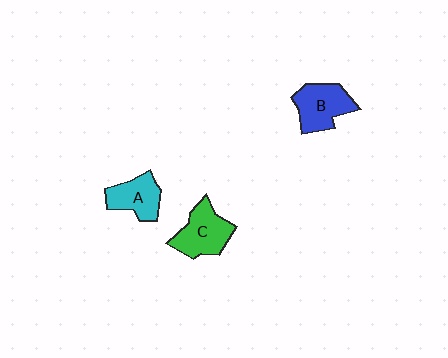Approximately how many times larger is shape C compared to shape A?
Approximately 1.3 times.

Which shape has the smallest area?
Shape A (cyan).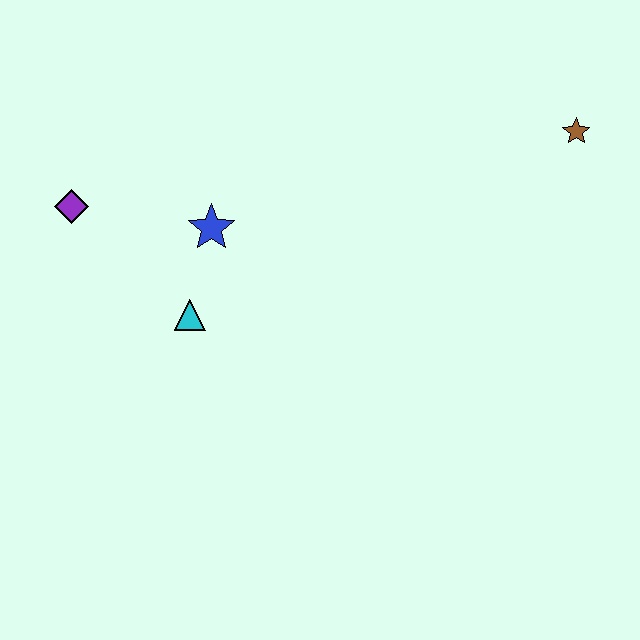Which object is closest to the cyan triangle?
The blue star is closest to the cyan triangle.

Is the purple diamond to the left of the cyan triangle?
Yes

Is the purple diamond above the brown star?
No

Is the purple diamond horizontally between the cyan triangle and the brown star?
No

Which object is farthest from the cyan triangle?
The brown star is farthest from the cyan triangle.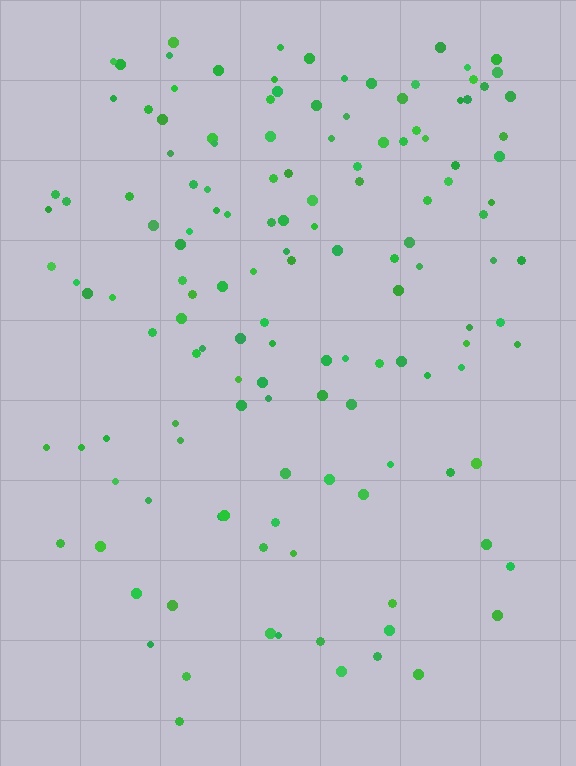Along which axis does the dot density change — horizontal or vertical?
Vertical.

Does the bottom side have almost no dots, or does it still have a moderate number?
Still a moderate number, just noticeably fewer than the top.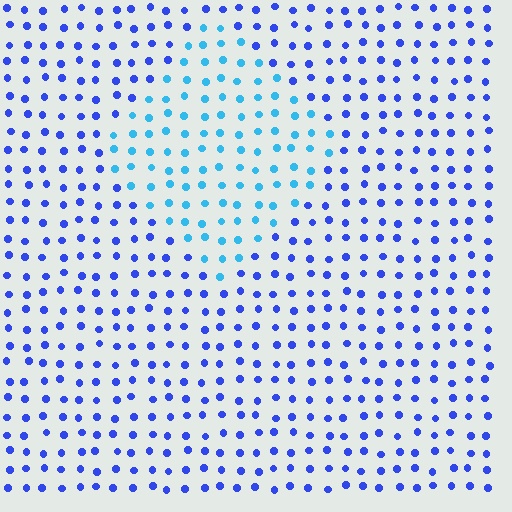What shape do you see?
I see a diamond.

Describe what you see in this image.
The image is filled with small blue elements in a uniform arrangement. A diamond-shaped region is visible where the elements are tinted to a slightly different hue, forming a subtle color boundary.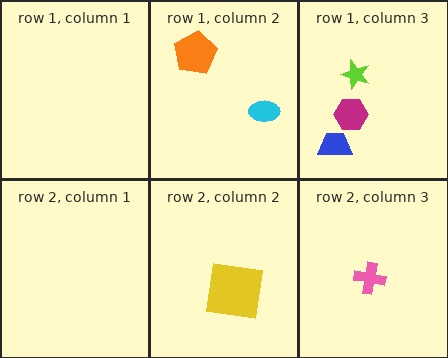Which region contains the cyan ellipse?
The row 1, column 2 region.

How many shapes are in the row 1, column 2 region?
2.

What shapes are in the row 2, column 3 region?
The pink cross.